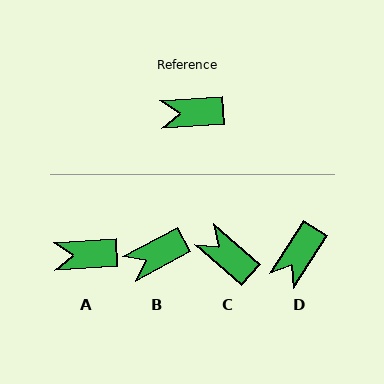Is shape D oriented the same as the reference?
No, it is off by about 54 degrees.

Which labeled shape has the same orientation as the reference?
A.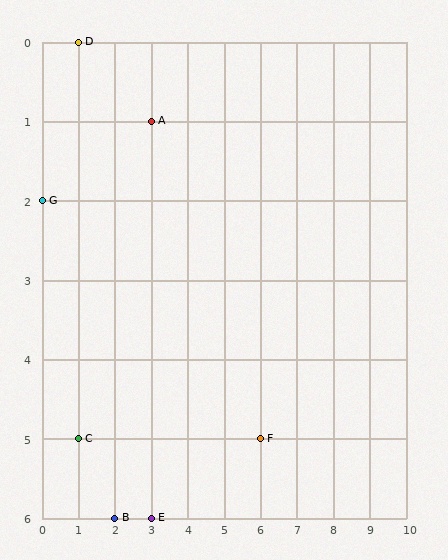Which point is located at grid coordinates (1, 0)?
Point D is at (1, 0).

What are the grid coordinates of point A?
Point A is at grid coordinates (3, 1).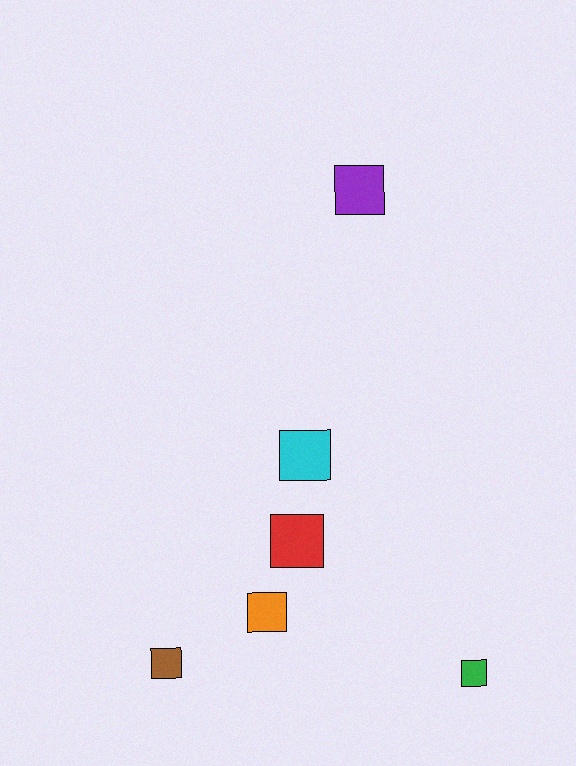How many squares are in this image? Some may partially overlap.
There are 6 squares.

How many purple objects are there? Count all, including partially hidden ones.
There is 1 purple object.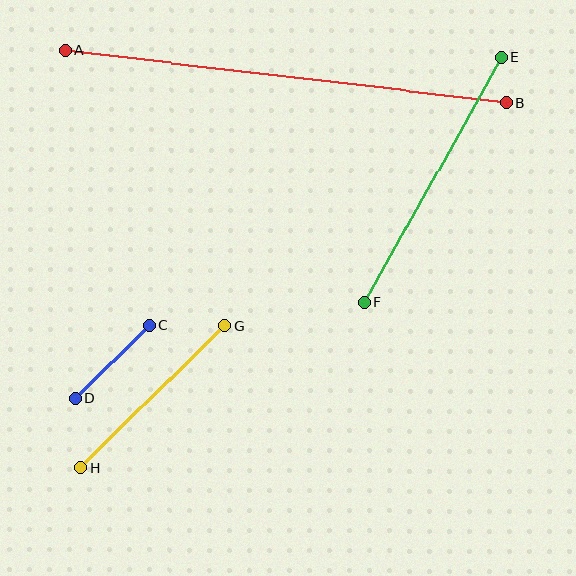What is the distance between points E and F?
The distance is approximately 281 pixels.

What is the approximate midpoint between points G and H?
The midpoint is at approximately (153, 397) pixels.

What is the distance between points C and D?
The distance is approximately 103 pixels.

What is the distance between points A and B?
The distance is approximately 444 pixels.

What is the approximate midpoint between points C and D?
The midpoint is at approximately (112, 362) pixels.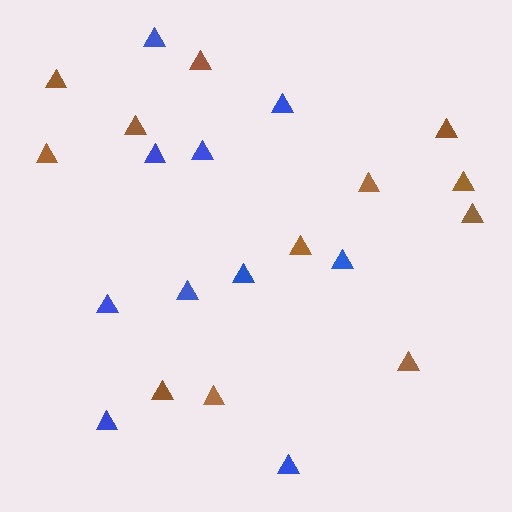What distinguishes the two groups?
There are 2 groups: one group of brown triangles (12) and one group of blue triangles (10).